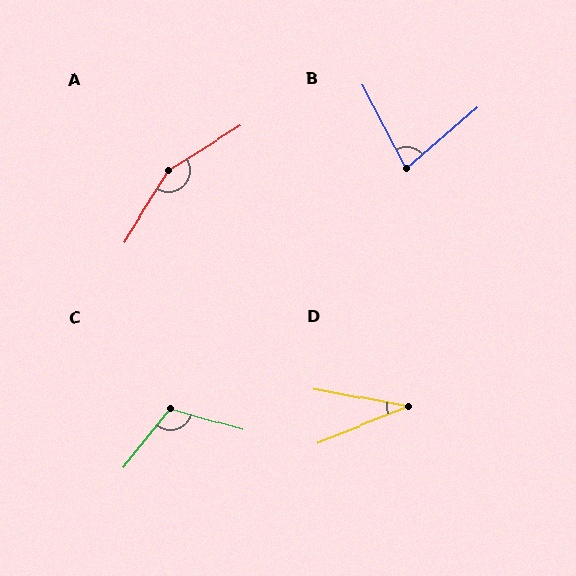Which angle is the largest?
A, at approximately 154 degrees.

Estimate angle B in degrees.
Approximately 77 degrees.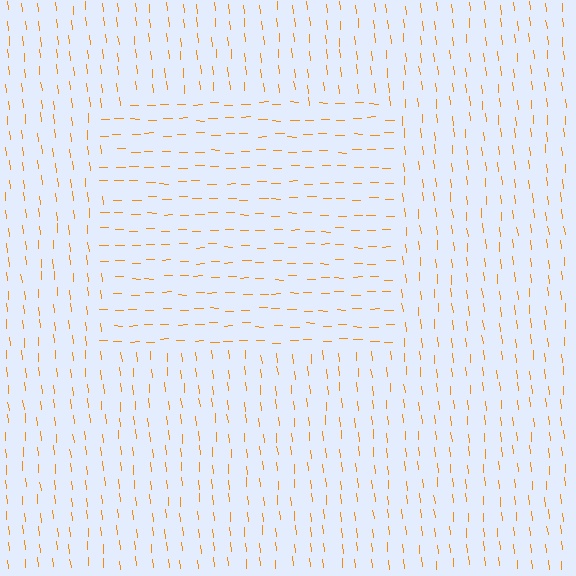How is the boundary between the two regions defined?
The boundary is defined purely by a change in line orientation (approximately 84 degrees difference). All lines are the same color and thickness.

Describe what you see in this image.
The image is filled with small orange line segments. A rectangle region in the image has lines oriented differently from the surrounding lines, creating a visible texture boundary.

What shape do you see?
I see a rectangle.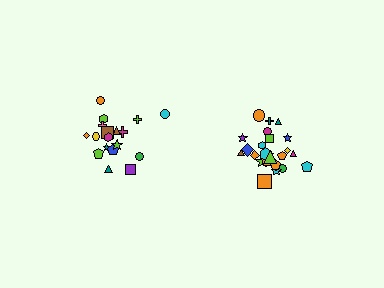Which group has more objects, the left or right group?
The right group.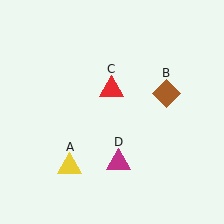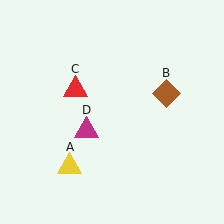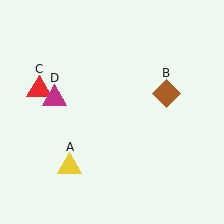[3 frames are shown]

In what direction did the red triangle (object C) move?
The red triangle (object C) moved left.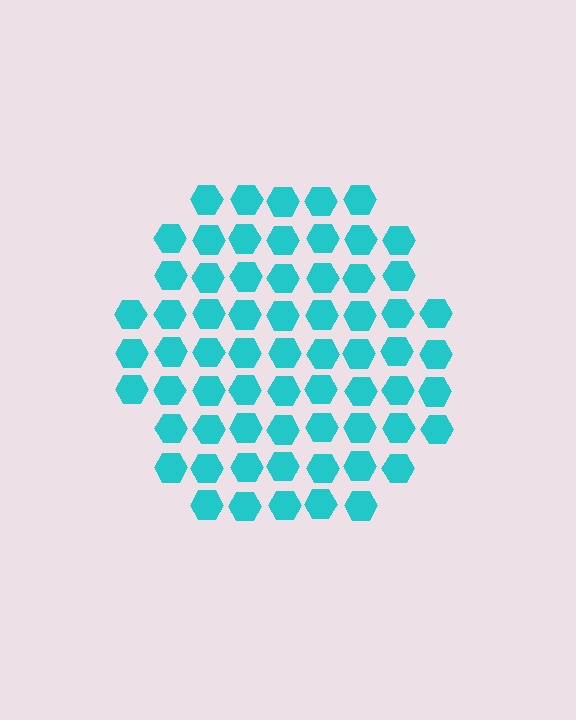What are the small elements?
The small elements are hexagons.